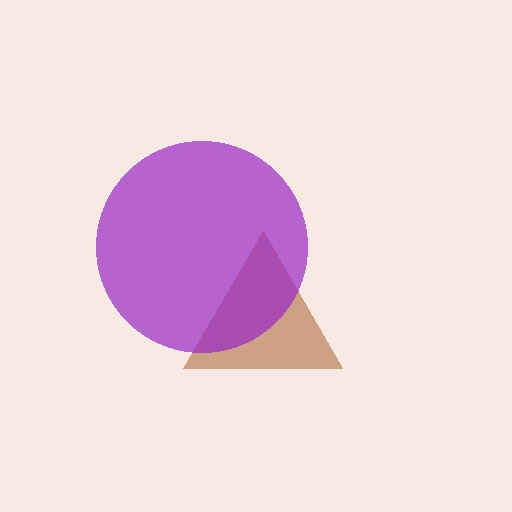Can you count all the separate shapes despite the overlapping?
Yes, there are 2 separate shapes.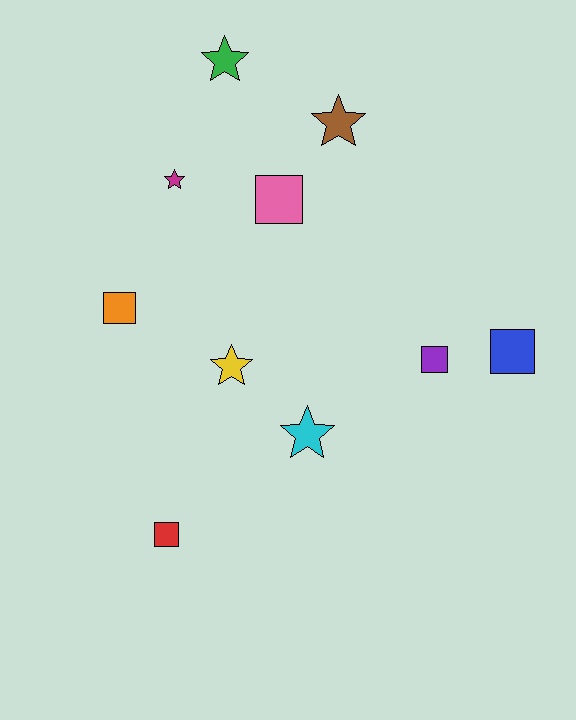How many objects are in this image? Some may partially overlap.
There are 10 objects.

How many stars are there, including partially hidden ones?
There are 5 stars.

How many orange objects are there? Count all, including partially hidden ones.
There is 1 orange object.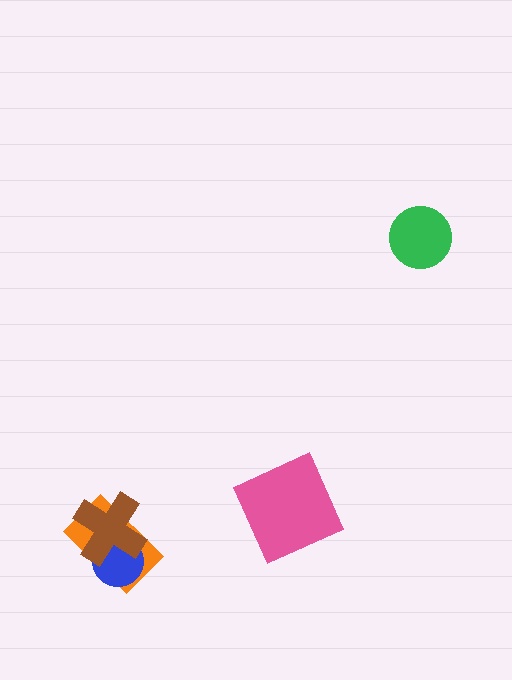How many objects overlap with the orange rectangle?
2 objects overlap with the orange rectangle.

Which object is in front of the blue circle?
The brown cross is in front of the blue circle.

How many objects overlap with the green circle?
0 objects overlap with the green circle.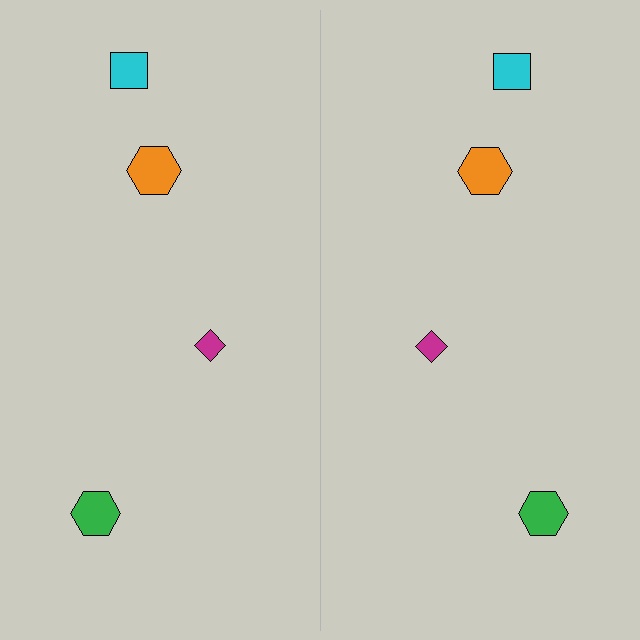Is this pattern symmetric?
Yes, this pattern has bilateral (reflection) symmetry.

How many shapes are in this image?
There are 8 shapes in this image.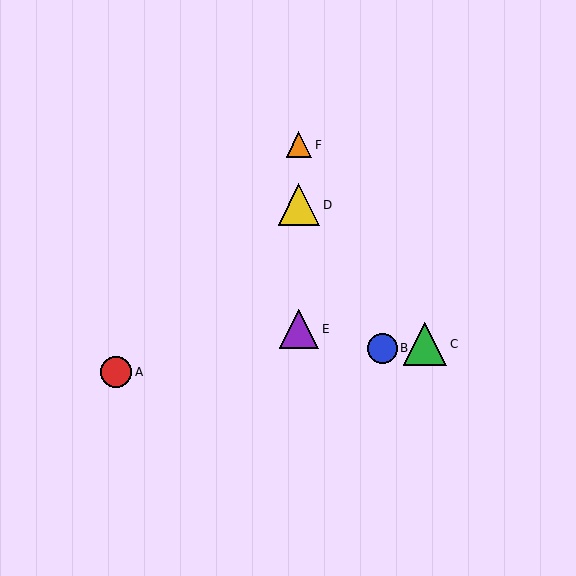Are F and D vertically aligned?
Yes, both are at x≈299.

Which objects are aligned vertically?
Objects D, E, F are aligned vertically.